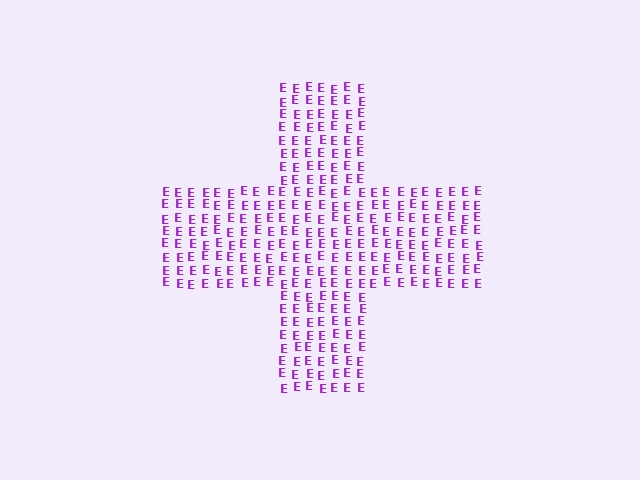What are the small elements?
The small elements are letter E's.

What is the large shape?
The large shape is a cross.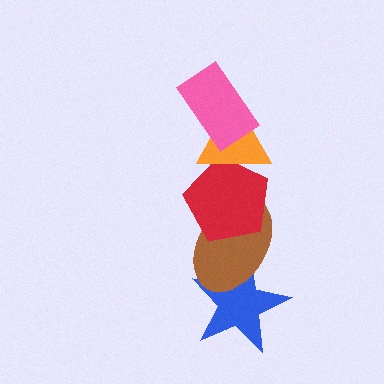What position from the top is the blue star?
The blue star is 5th from the top.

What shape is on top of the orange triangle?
The pink rectangle is on top of the orange triangle.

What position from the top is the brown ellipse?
The brown ellipse is 4th from the top.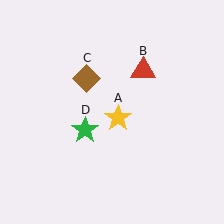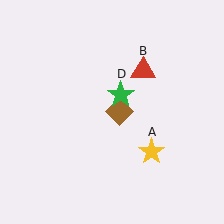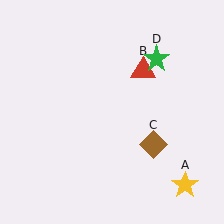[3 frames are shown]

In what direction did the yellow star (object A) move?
The yellow star (object A) moved down and to the right.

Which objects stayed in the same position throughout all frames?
Red triangle (object B) remained stationary.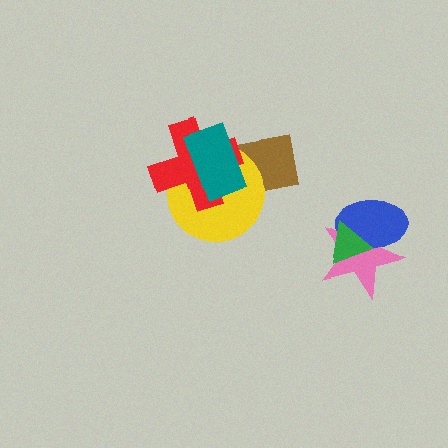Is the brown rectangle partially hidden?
Yes, it is partially covered by another shape.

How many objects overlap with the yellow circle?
3 objects overlap with the yellow circle.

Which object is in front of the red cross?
The teal rectangle is in front of the red cross.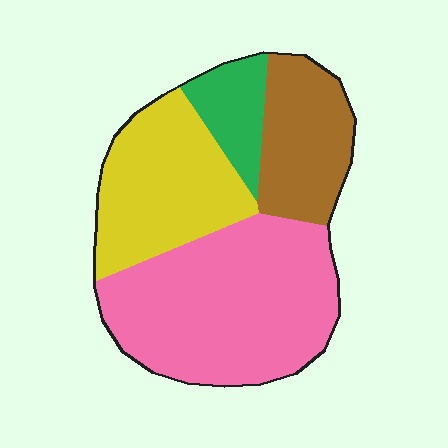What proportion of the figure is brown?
Brown takes up about one fifth (1/5) of the figure.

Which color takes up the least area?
Green, at roughly 10%.